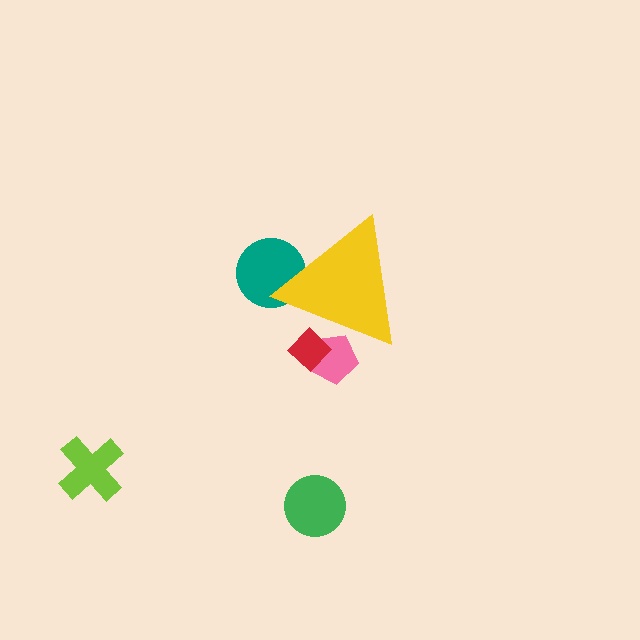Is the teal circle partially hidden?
Yes, the teal circle is partially hidden behind the yellow triangle.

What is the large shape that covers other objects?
A yellow triangle.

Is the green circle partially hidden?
No, the green circle is fully visible.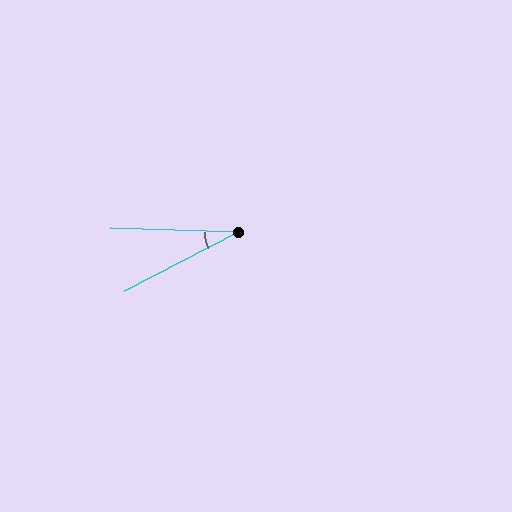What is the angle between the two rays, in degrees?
Approximately 29 degrees.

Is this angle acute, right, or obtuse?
It is acute.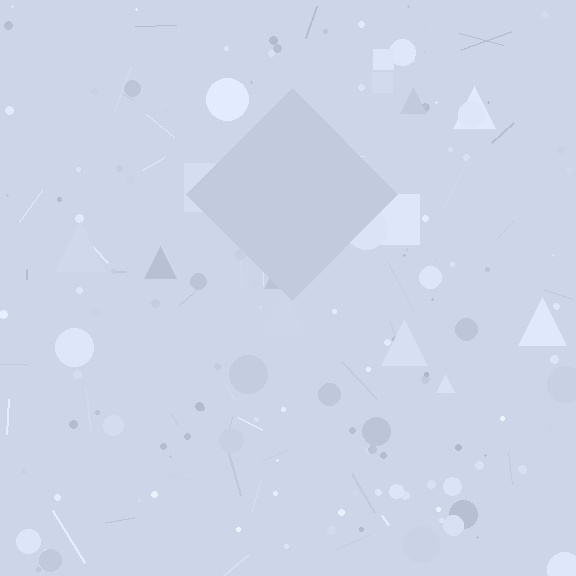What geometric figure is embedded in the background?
A diamond is embedded in the background.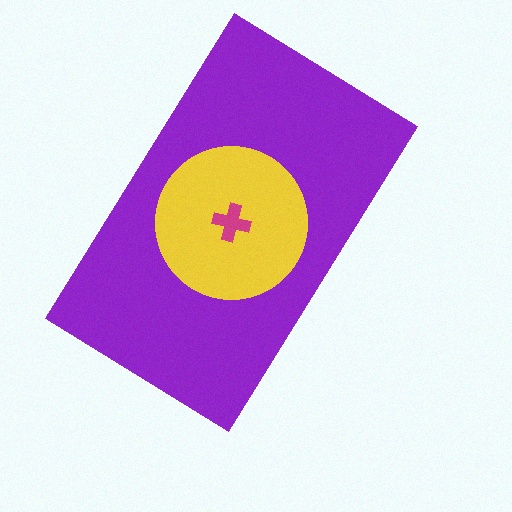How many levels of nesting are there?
3.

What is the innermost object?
The magenta cross.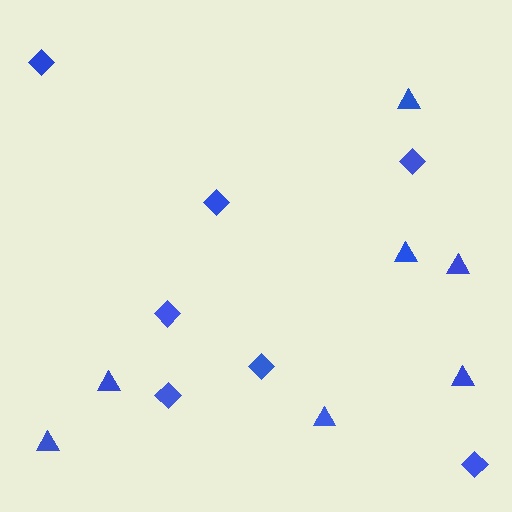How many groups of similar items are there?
There are 2 groups: one group of diamonds (7) and one group of triangles (7).